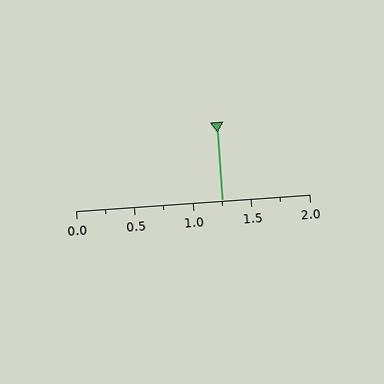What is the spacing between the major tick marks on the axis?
The major ticks are spaced 0.5 apart.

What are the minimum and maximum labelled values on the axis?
The axis runs from 0.0 to 2.0.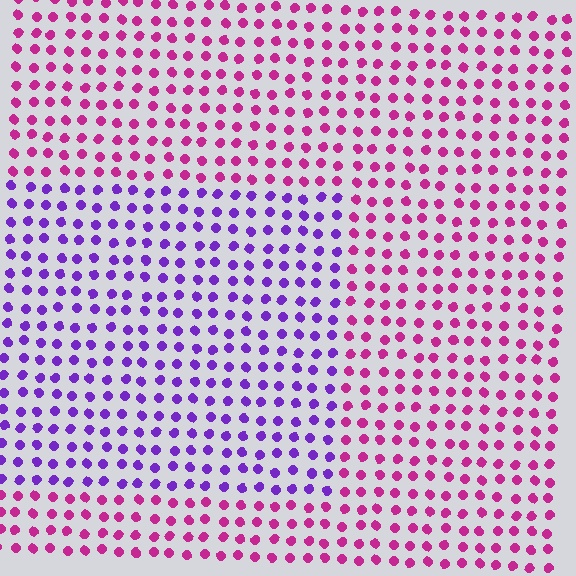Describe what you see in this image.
The image is filled with small magenta elements in a uniform arrangement. A rectangle-shaped region is visible where the elements are tinted to a slightly different hue, forming a subtle color boundary.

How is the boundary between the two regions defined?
The boundary is defined purely by a slight shift in hue (about 50 degrees). Spacing, size, and orientation are identical on both sides.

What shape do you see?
I see a rectangle.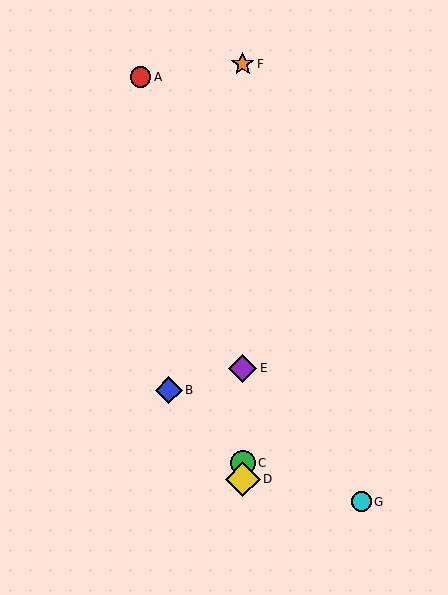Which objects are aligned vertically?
Objects C, D, E, F are aligned vertically.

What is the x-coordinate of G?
Object G is at x≈361.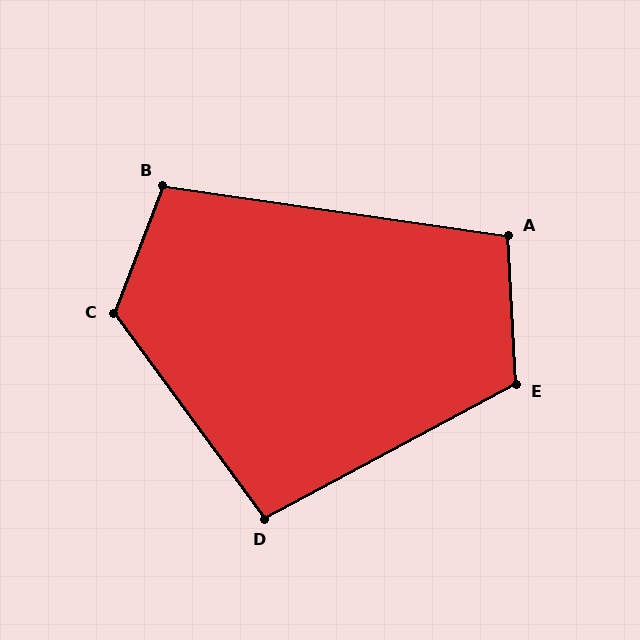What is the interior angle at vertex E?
Approximately 115 degrees (obtuse).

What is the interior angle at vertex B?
Approximately 103 degrees (obtuse).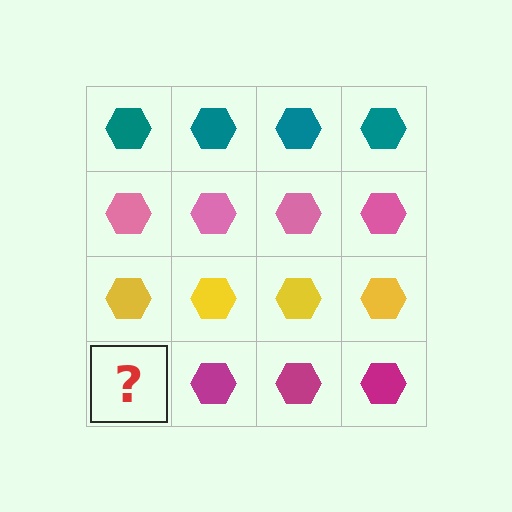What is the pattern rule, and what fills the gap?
The rule is that each row has a consistent color. The gap should be filled with a magenta hexagon.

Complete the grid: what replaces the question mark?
The question mark should be replaced with a magenta hexagon.